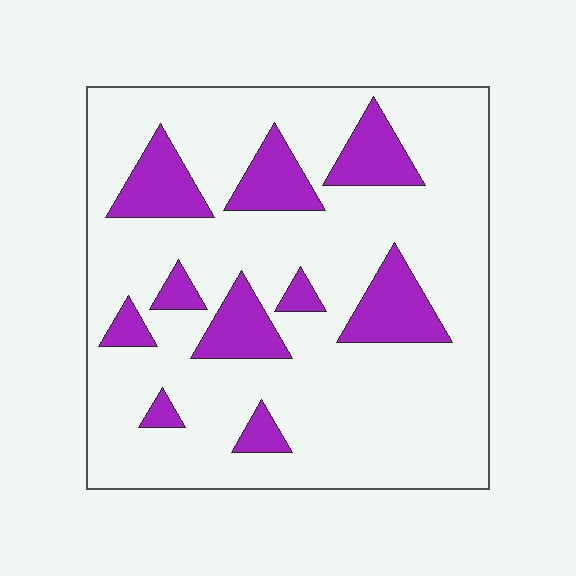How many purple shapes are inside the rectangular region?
10.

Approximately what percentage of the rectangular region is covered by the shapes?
Approximately 20%.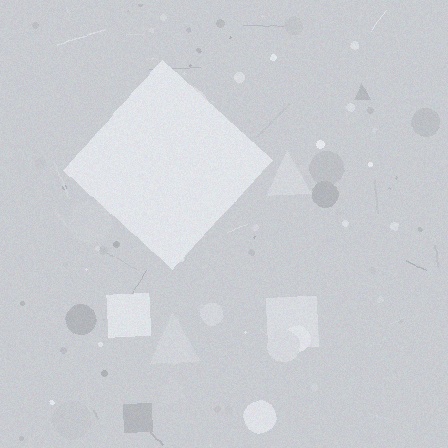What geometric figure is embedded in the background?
A diamond is embedded in the background.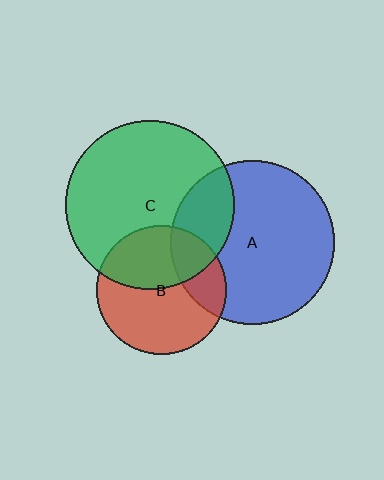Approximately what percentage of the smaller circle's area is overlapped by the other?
Approximately 40%.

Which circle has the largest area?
Circle C (green).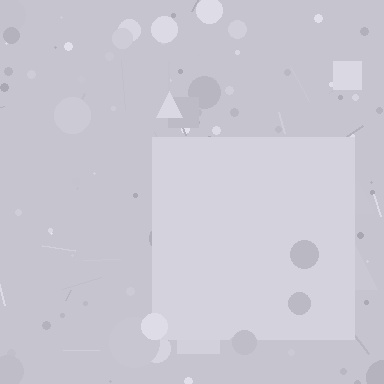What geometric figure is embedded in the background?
A square is embedded in the background.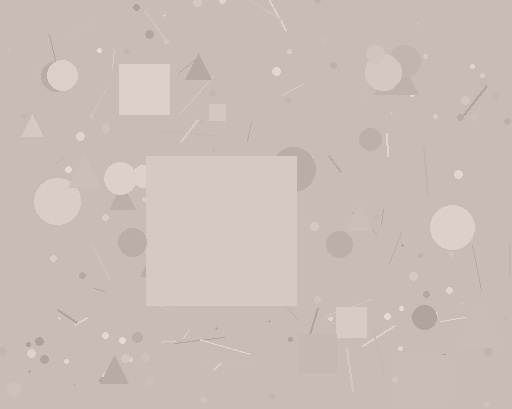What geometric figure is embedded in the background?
A square is embedded in the background.